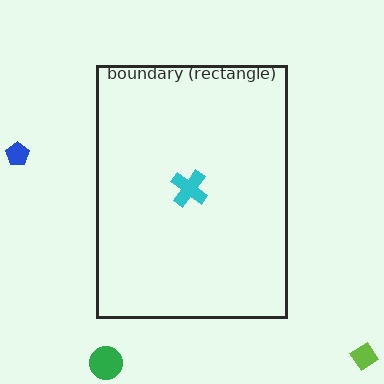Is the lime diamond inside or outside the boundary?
Outside.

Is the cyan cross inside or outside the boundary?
Inside.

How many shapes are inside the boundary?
1 inside, 3 outside.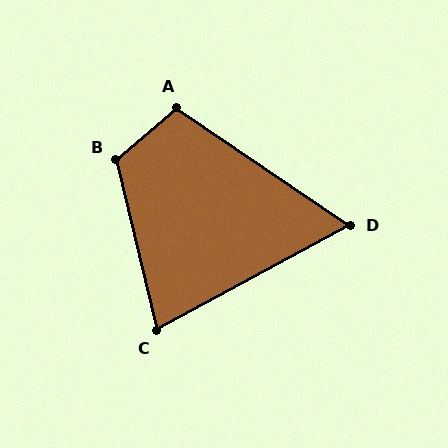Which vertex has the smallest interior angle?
D, at approximately 63 degrees.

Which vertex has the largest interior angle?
B, at approximately 117 degrees.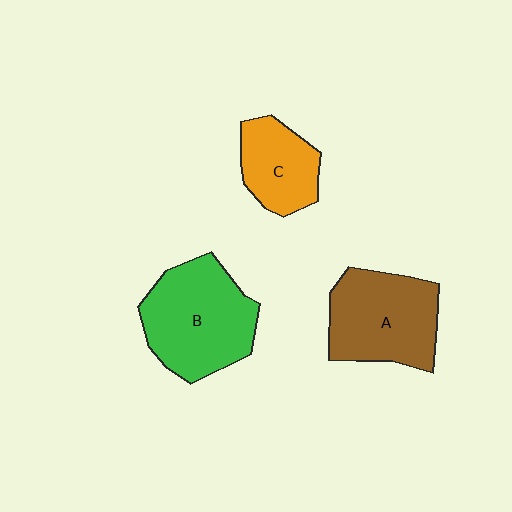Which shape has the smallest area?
Shape C (orange).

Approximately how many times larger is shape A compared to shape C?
Approximately 1.6 times.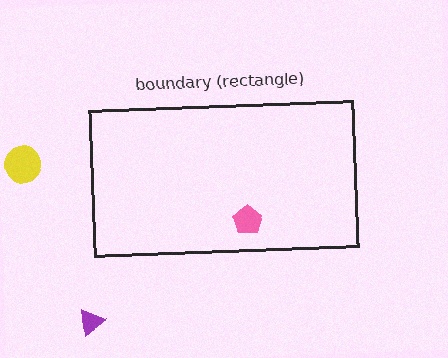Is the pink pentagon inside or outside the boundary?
Inside.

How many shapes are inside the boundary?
1 inside, 2 outside.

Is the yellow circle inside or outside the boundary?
Outside.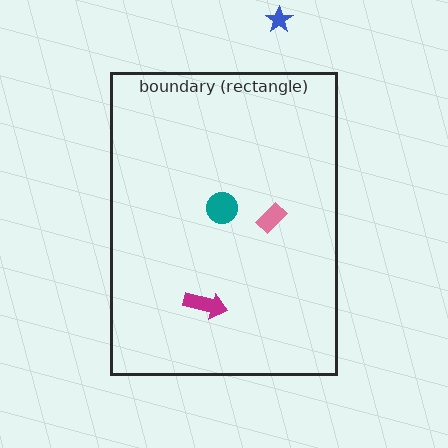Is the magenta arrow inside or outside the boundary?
Inside.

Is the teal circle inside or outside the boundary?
Inside.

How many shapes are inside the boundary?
3 inside, 1 outside.